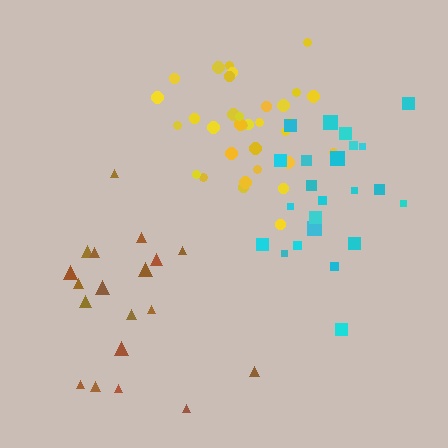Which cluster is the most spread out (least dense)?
Brown.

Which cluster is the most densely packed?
Yellow.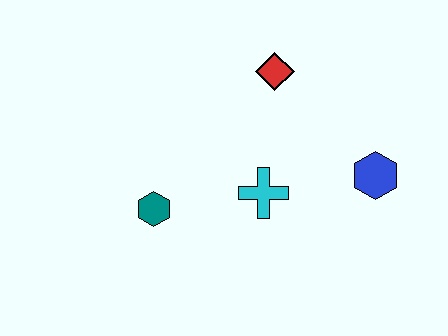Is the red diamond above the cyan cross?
Yes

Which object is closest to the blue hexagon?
The cyan cross is closest to the blue hexagon.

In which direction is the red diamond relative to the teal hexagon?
The red diamond is above the teal hexagon.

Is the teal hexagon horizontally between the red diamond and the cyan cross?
No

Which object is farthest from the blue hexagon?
The teal hexagon is farthest from the blue hexagon.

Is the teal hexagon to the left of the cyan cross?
Yes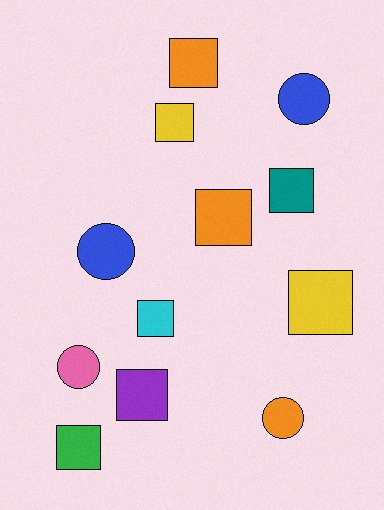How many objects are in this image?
There are 12 objects.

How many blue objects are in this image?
There are 2 blue objects.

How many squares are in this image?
There are 8 squares.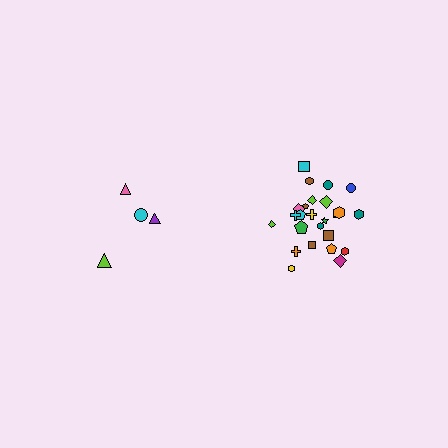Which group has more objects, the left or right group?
The right group.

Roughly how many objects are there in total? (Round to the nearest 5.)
Roughly 30 objects in total.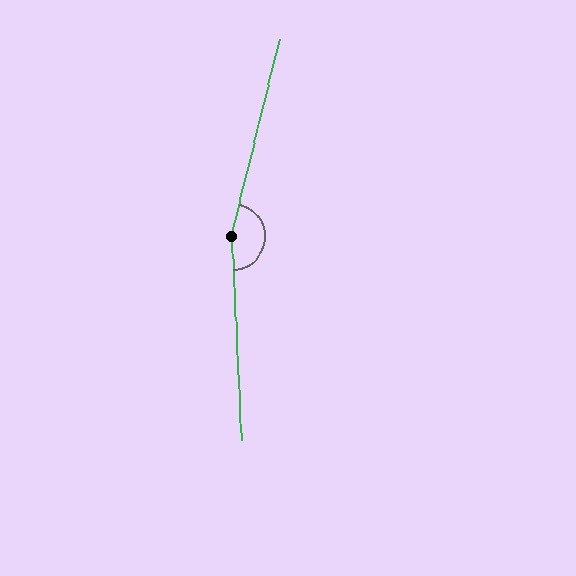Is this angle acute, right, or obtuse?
It is obtuse.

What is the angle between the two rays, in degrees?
Approximately 163 degrees.